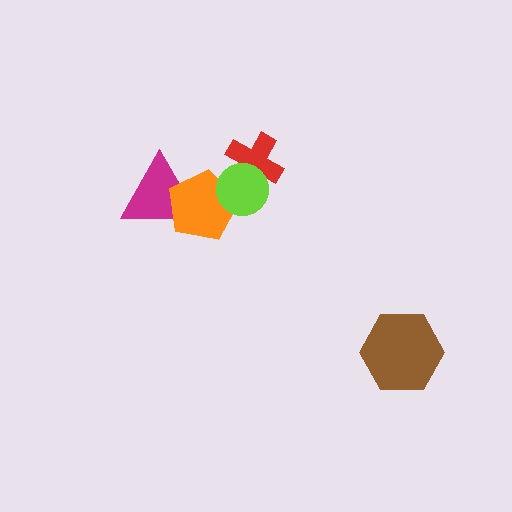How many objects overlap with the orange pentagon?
2 objects overlap with the orange pentagon.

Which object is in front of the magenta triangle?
The orange pentagon is in front of the magenta triangle.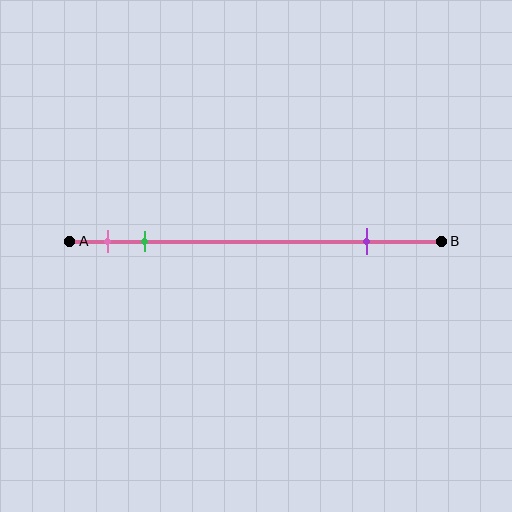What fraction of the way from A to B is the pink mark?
The pink mark is approximately 10% (0.1) of the way from A to B.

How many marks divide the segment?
There are 3 marks dividing the segment.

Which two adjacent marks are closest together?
The pink and green marks are the closest adjacent pair.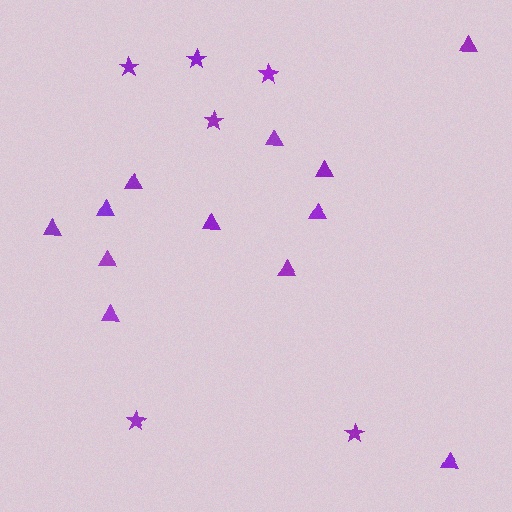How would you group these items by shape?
There are 2 groups: one group of stars (6) and one group of triangles (12).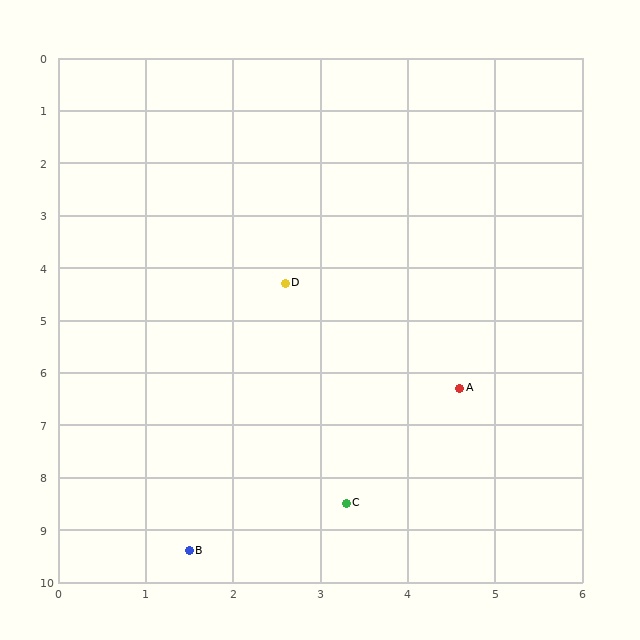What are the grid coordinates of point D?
Point D is at approximately (2.6, 4.3).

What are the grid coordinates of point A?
Point A is at approximately (4.6, 6.3).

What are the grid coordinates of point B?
Point B is at approximately (1.5, 9.4).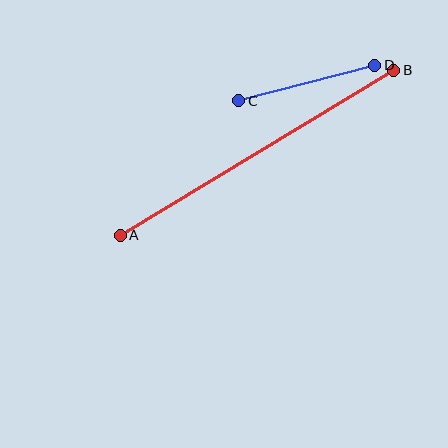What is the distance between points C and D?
The distance is approximately 141 pixels.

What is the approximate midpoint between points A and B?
The midpoint is at approximately (257, 153) pixels.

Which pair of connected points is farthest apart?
Points A and B are farthest apart.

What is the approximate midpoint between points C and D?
The midpoint is at approximately (307, 83) pixels.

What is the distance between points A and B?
The distance is approximately 319 pixels.